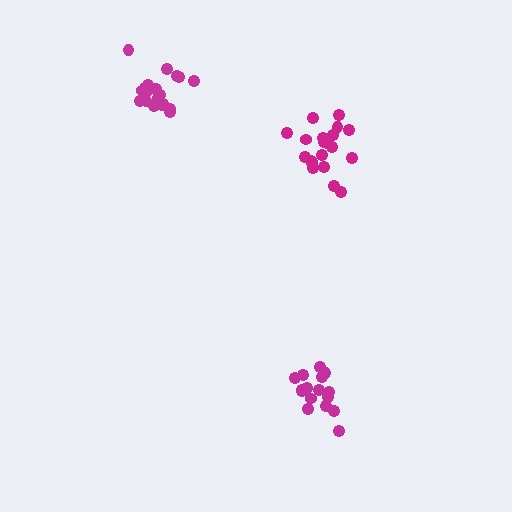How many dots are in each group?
Group 1: 20 dots, Group 2: 20 dots, Group 3: 16 dots (56 total).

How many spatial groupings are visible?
There are 3 spatial groupings.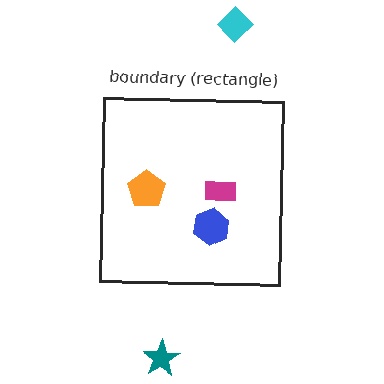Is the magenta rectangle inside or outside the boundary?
Inside.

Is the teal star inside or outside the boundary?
Outside.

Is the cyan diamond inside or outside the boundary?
Outside.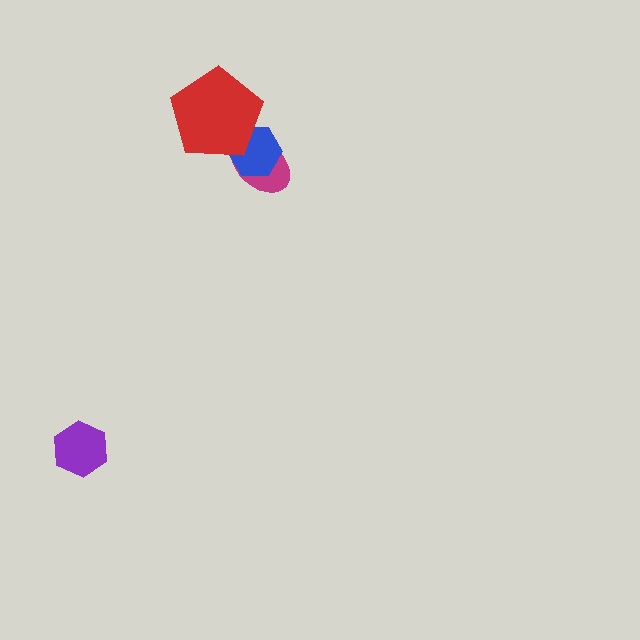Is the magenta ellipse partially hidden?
Yes, it is partially covered by another shape.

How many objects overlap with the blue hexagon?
2 objects overlap with the blue hexagon.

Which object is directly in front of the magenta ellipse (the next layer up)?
The blue hexagon is directly in front of the magenta ellipse.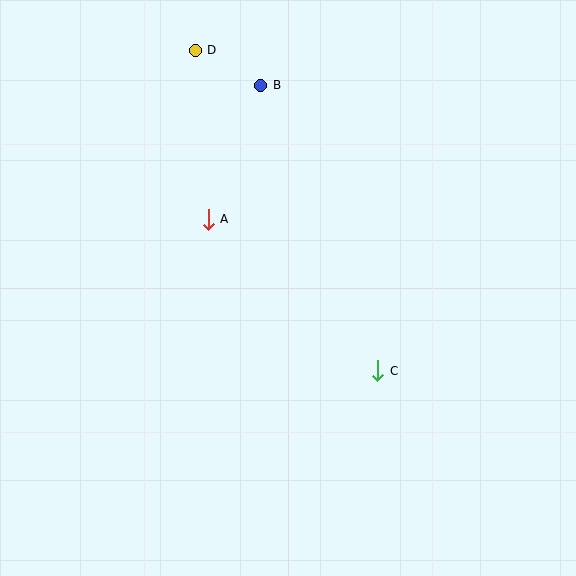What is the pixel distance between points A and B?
The distance between A and B is 144 pixels.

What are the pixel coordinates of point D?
Point D is at (195, 50).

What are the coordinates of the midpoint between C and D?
The midpoint between C and D is at (287, 211).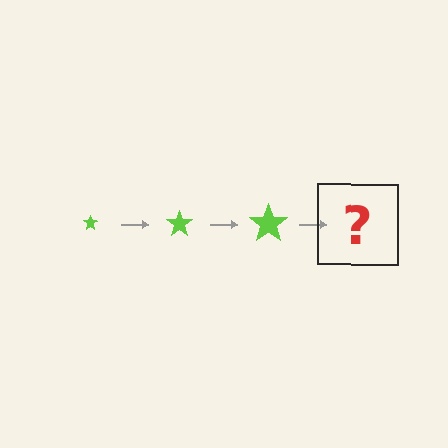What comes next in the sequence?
The next element should be a lime star, larger than the previous one.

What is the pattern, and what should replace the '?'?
The pattern is that the star gets progressively larger each step. The '?' should be a lime star, larger than the previous one.